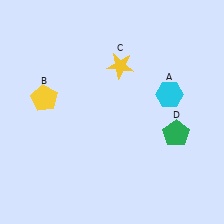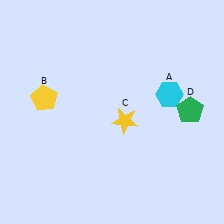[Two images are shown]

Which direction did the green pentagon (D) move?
The green pentagon (D) moved up.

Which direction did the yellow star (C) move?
The yellow star (C) moved down.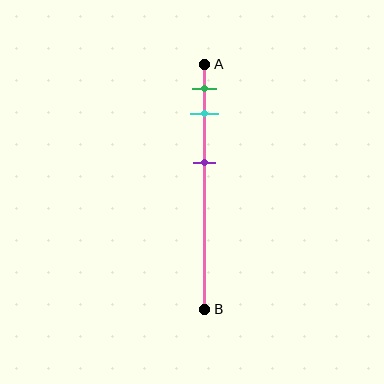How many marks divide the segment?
There are 3 marks dividing the segment.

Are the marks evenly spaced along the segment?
No, the marks are not evenly spaced.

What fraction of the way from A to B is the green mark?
The green mark is approximately 10% (0.1) of the way from A to B.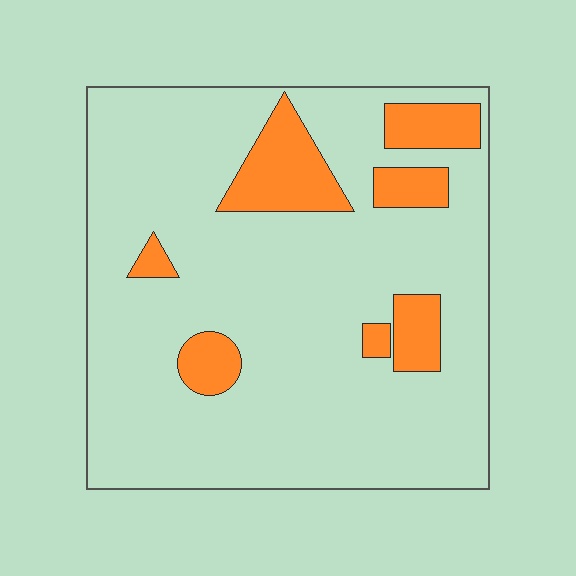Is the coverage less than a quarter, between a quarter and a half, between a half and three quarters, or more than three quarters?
Less than a quarter.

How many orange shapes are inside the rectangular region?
7.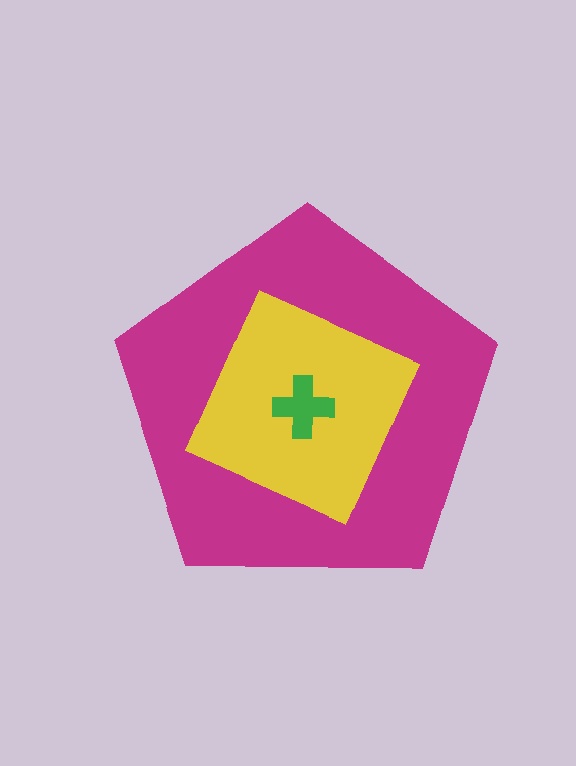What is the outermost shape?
The magenta pentagon.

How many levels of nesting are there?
3.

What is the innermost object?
The green cross.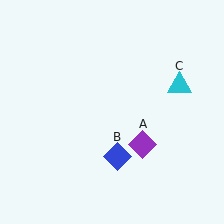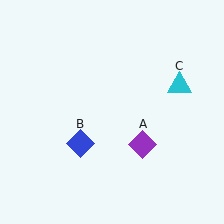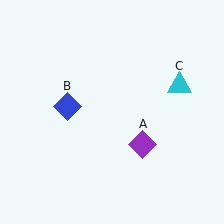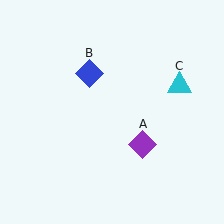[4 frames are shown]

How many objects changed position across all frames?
1 object changed position: blue diamond (object B).